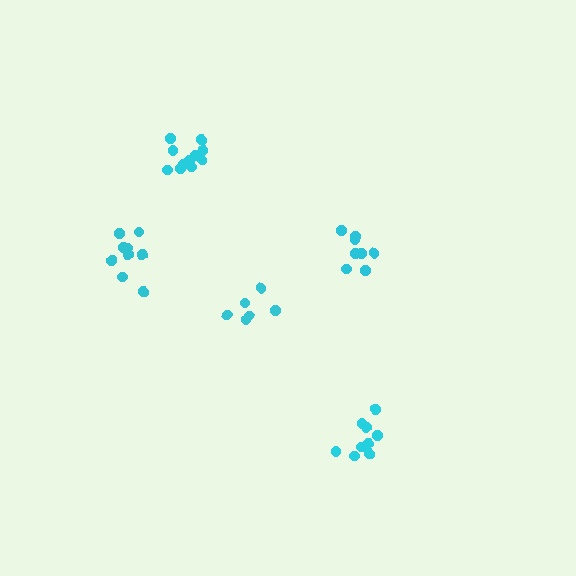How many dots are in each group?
Group 1: 9 dots, Group 2: 7 dots, Group 3: 8 dots, Group 4: 11 dots, Group 5: 9 dots (44 total).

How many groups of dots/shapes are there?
There are 5 groups.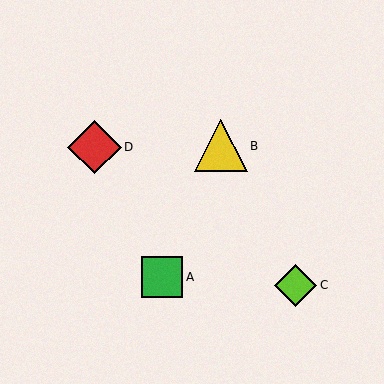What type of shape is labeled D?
Shape D is a red diamond.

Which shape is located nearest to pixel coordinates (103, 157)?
The red diamond (labeled D) at (95, 147) is nearest to that location.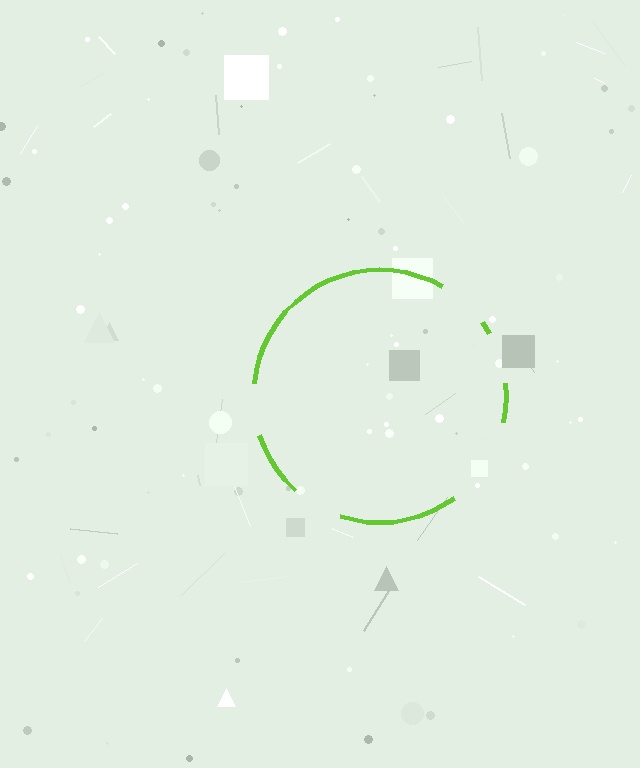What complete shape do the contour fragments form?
The contour fragments form a circle.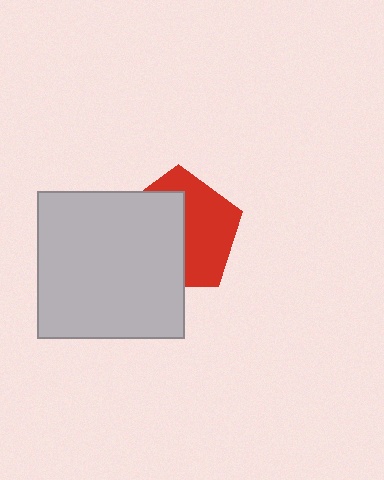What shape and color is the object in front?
The object in front is a light gray rectangle.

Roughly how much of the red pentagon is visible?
About half of it is visible (roughly 49%).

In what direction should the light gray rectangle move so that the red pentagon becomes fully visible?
The light gray rectangle should move left. That is the shortest direction to clear the overlap and leave the red pentagon fully visible.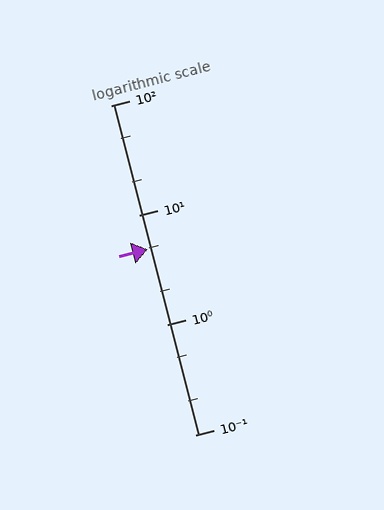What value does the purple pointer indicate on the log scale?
The pointer indicates approximately 4.9.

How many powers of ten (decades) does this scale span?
The scale spans 3 decades, from 0.1 to 100.